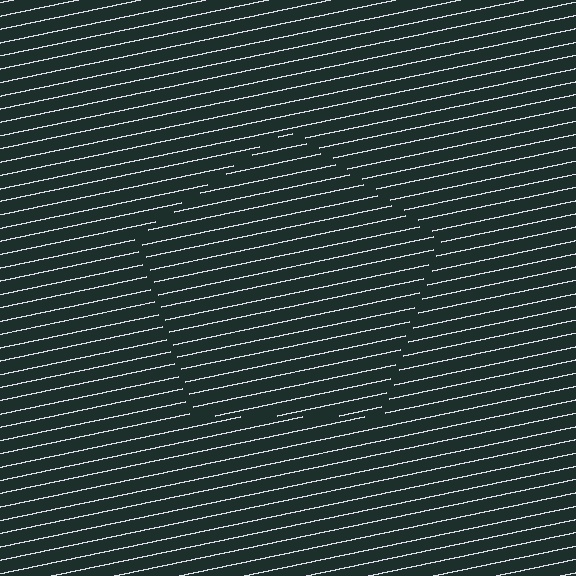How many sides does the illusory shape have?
5 sides — the line-ends trace a pentagon.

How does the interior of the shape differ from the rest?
The interior of the shape contains the same grating, shifted by half a period — the contour is defined by the phase discontinuity where line-ends from the inner and outer gratings abut.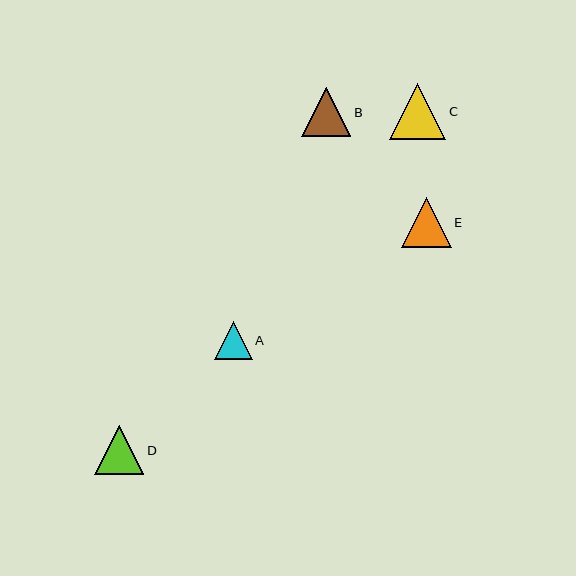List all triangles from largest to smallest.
From largest to smallest: C, E, D, B, A.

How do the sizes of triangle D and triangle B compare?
Triangle D and triangle B are approximately the same size.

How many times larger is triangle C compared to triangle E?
Triangle C is approximately 1.1 times the size of triangle E.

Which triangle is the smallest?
Triangle A is the smallest with a size of approximately 38 pixels.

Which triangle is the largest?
Triangle C is the largest with a size of approximately 56 pixels.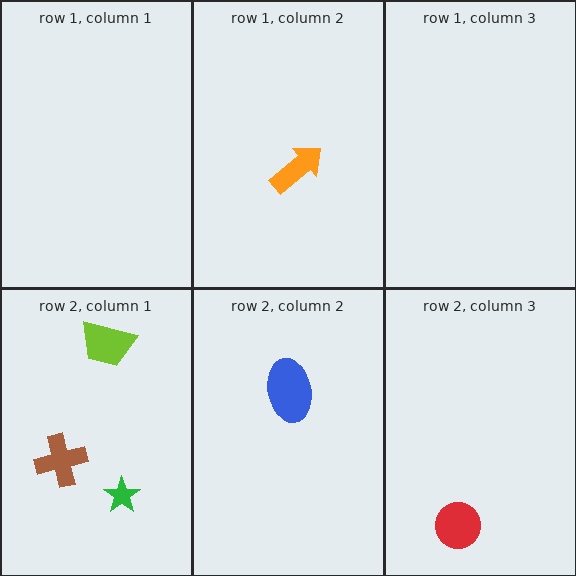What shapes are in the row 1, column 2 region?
The orange arrow.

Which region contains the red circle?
The row 2, column 3 region.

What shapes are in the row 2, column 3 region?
The red circle.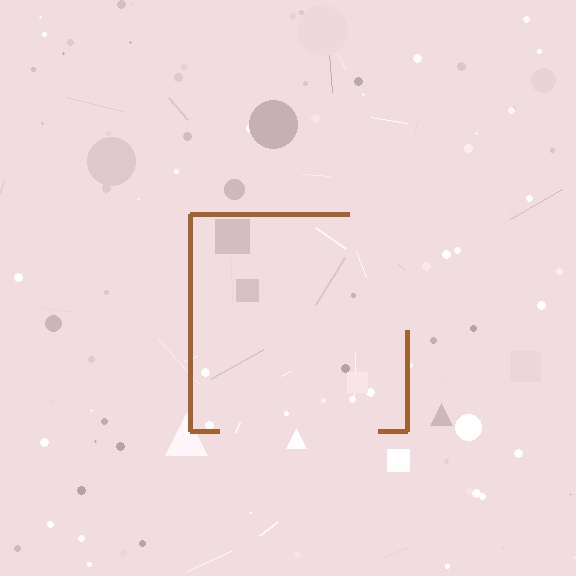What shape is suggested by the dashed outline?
The dashed outline suggests a square.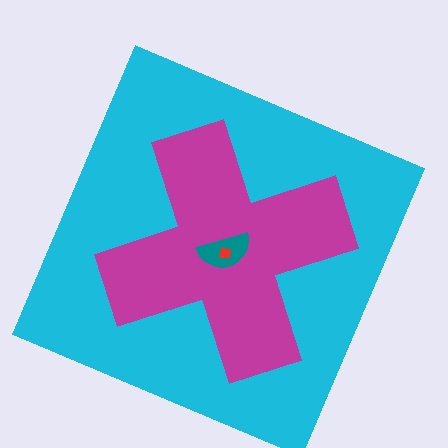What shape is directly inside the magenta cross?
The teal semicircle.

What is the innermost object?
The red square.